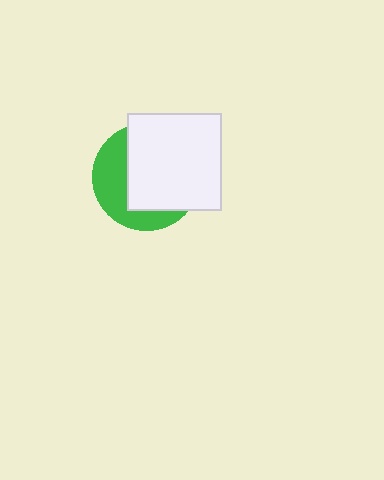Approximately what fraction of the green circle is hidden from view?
Roughly 62% of the green circle is hidden behind the white rectangle.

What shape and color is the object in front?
The object in front is a white rectangle.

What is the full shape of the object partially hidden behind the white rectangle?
The partially hidden object is a green circle.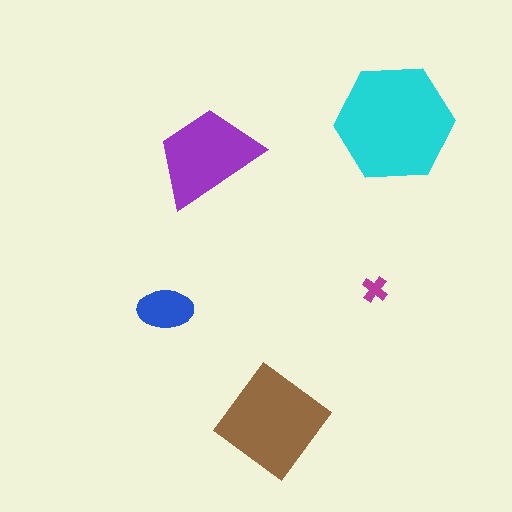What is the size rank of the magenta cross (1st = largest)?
5th.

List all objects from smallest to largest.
The magenta cross, the blue ellipse, the purple trapezoid, the brown diamond, the cyan hexagon.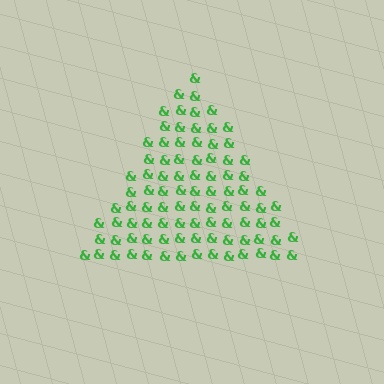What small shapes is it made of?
It is made of small ampersands.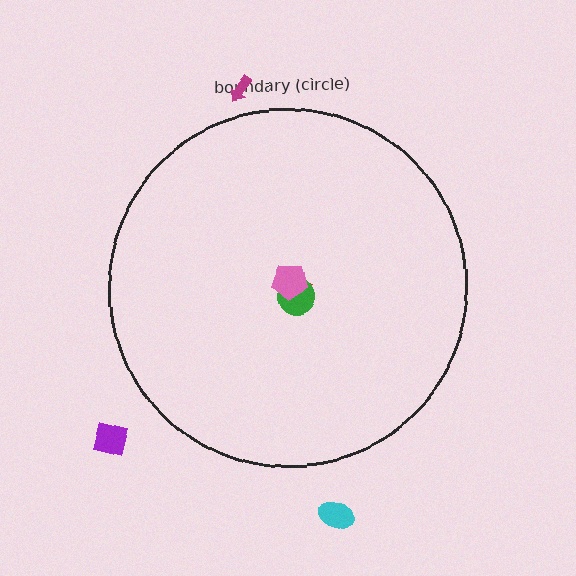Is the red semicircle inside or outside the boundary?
Inside.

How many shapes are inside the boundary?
3 inside, 3 outside.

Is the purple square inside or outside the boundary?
Outside.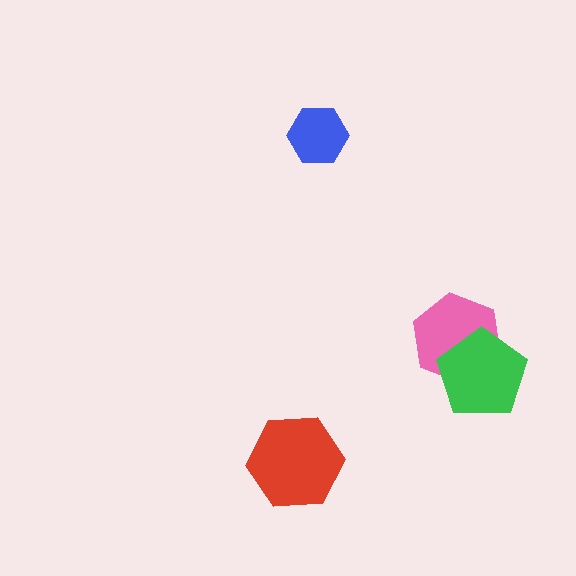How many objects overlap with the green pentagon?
1 object overlaps with the green pentagon.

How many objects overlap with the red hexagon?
0 objects overlap with the red hexagon.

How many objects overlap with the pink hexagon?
1 object overlaps with the pink hexagon.